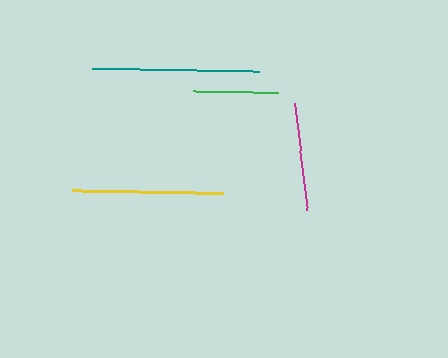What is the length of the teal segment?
The teal segment is approximately 167 pixels long.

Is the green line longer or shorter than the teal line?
The teal line is longer than the green line.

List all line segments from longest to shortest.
From longest to shortest: teal, yellow, magenta, green.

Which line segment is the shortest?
The green line is the shortest at approximately 85 pixels.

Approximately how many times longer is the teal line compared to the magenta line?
The teal line is approximately 1.5 times the length of the magenta line.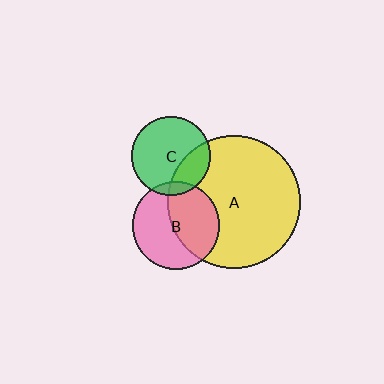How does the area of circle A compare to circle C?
Approximately 2.8 times.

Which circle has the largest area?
Circle A (yellow).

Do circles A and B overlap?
Yes.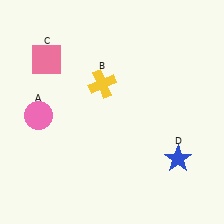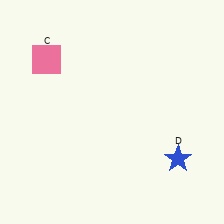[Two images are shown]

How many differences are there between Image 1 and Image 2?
There are 2 differences between the two images.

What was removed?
The pink circle (A), the yellow cross (B) were removed in Image 2.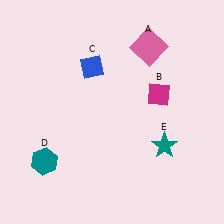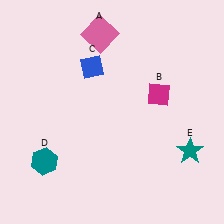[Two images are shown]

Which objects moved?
The objects that moved are: the pink square (A), the teal star (E).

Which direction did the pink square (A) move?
The pink square (A) moved left.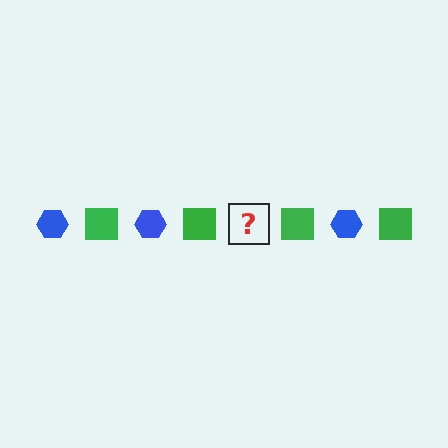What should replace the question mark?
The question mark should be replaced with a blue hexagon.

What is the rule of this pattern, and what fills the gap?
The rule is that the pattern alternates between blue hexagon and green square. The gap should be filled with a blue hexagon.